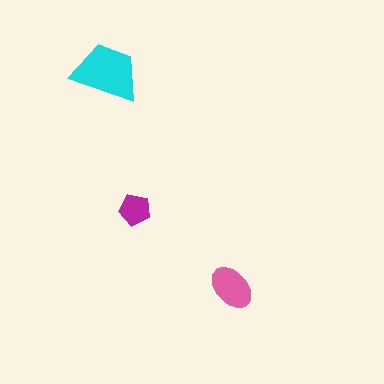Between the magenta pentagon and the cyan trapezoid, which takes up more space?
The cyan trapezoid.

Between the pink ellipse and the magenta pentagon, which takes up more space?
The pink ellipse.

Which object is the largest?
The cyan trapezoid.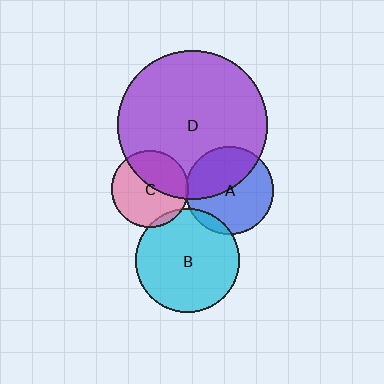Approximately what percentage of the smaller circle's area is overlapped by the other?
Approximately 10%.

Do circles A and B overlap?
Yes.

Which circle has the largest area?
Circle D (purple).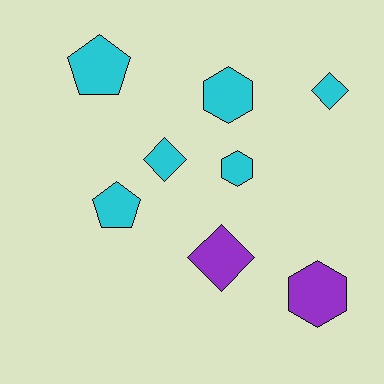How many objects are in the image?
There are 8 objects.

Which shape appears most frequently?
Diamond, with 3 objects.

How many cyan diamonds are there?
There are 2 cyan diamonds.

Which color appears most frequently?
Cyan, with 6 objects.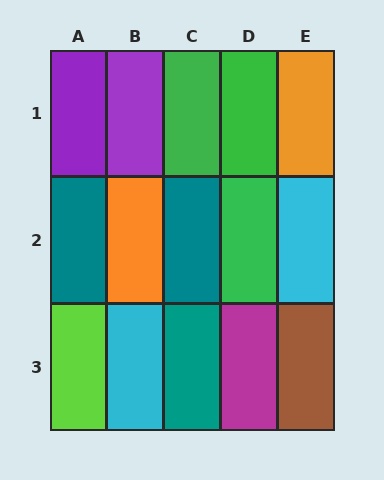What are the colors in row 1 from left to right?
Purple, purple, green, green, orange.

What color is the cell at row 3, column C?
Teal.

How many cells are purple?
2 cells are purple.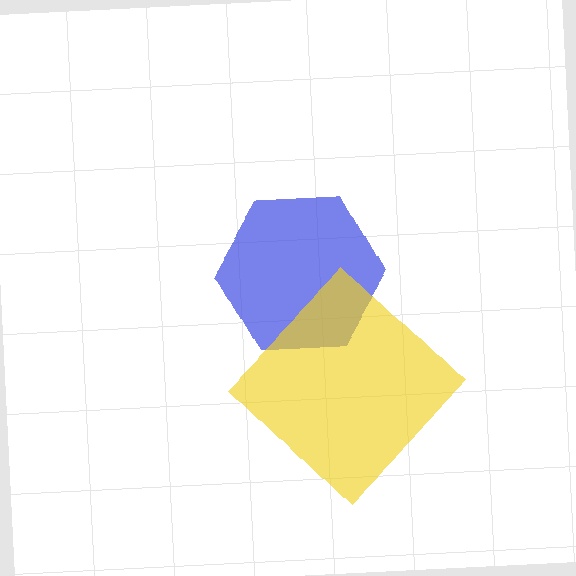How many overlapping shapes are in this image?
There are 2 overlapping shapes in the image.